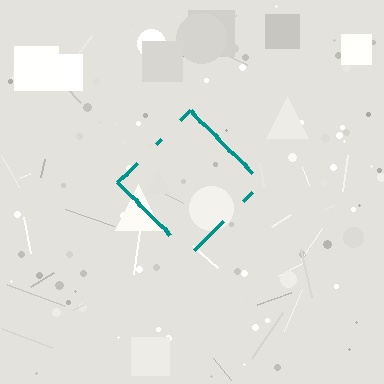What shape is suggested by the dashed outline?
The dashed outline suggests a diamond.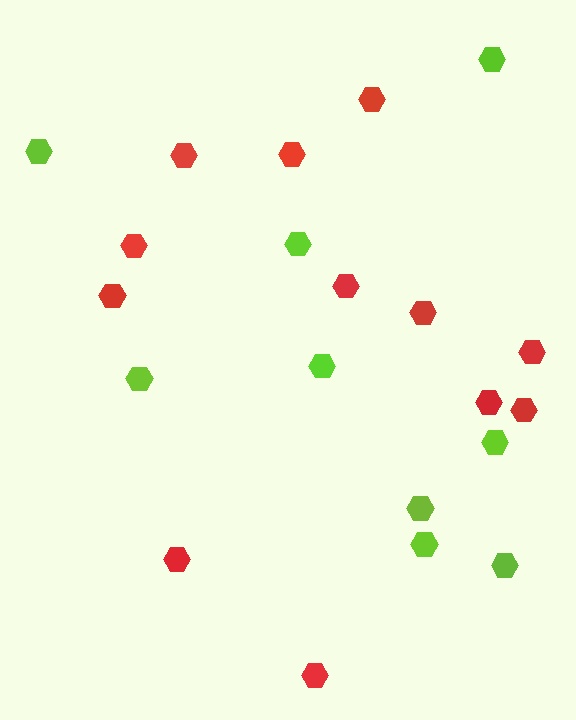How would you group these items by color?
There are 2 groups: one group of lime hexagons (9) and one group of red hexagons (12).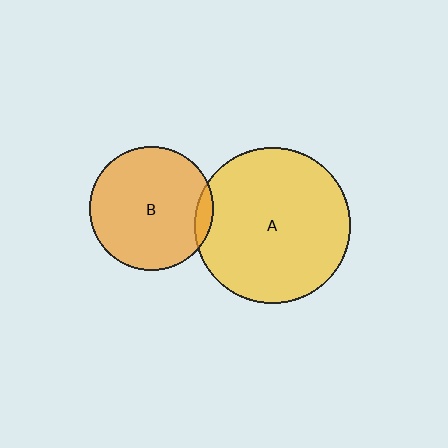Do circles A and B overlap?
Yes.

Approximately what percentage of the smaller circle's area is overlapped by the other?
Approximately 5%.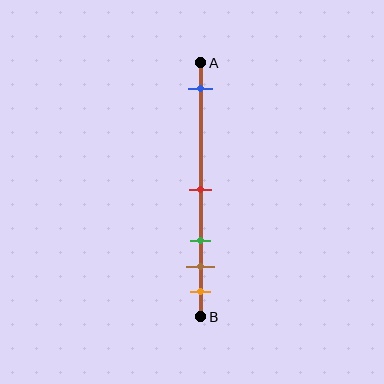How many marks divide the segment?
There are 5 marks dividing the segment.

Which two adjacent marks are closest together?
The brown and orange marks are the closest adjacent pair.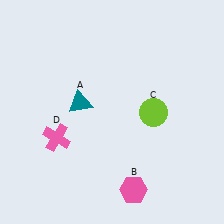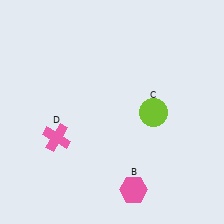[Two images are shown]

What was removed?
The teal triangle (A) was removed in Image 2.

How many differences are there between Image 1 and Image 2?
There is 1 difference between the two images.